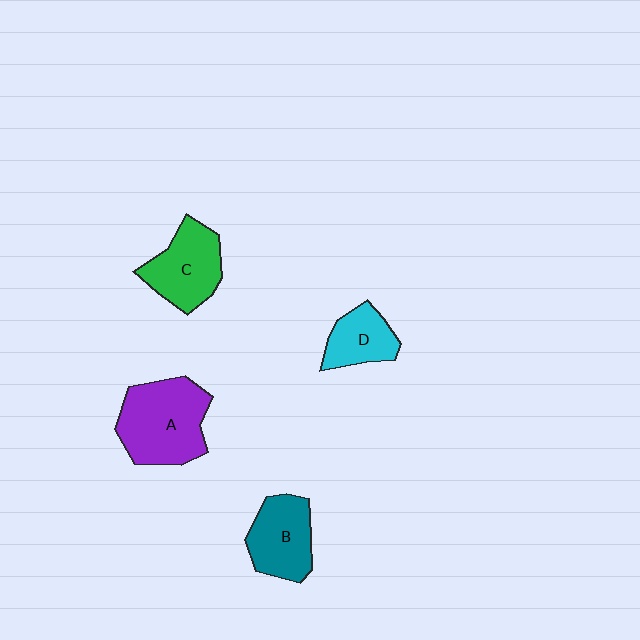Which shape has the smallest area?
Shape D (cyan).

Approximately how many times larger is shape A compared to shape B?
Approximately 1.4 times.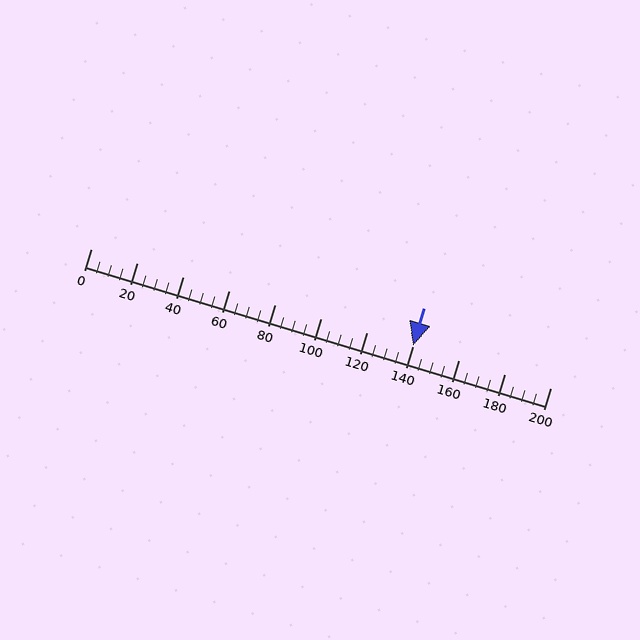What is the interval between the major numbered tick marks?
The major tick marks are spaced 20 units apart.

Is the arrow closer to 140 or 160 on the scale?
The arrow is closer to 140.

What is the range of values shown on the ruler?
The ruler shows values from 0 to 200.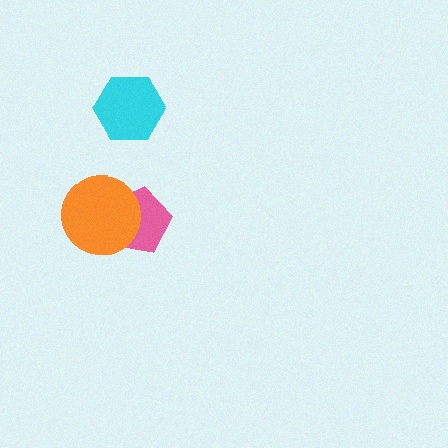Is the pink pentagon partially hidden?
Yes, it is partially covered by another shape.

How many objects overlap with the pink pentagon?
1 object overlaps with the pink pentagon.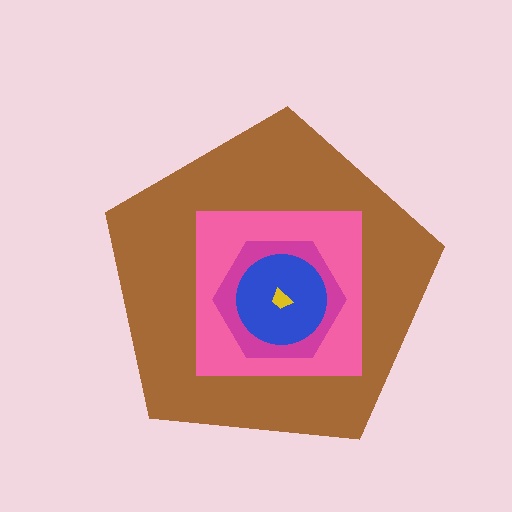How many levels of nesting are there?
5.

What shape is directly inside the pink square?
The magenta hexagon.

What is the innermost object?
The yellow trapezoid.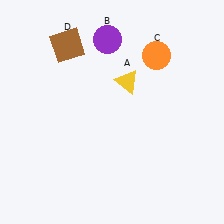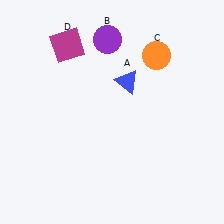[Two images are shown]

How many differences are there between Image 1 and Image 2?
There are 2 differences between the two images.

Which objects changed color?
A changed from yellow to blue. D changed from brown to magenta.